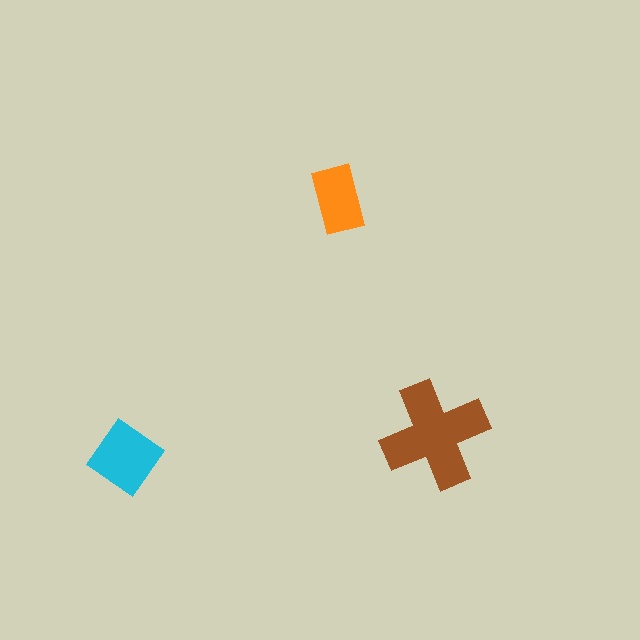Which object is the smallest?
The orange rectangle.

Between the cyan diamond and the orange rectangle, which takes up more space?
The cyan diamond.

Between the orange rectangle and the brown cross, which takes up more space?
The brown cross.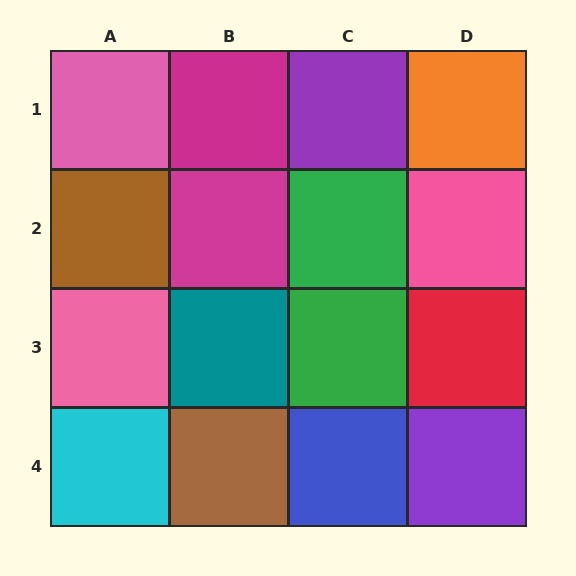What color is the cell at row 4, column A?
Cyan.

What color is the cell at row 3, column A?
Pink.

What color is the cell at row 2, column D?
Pink.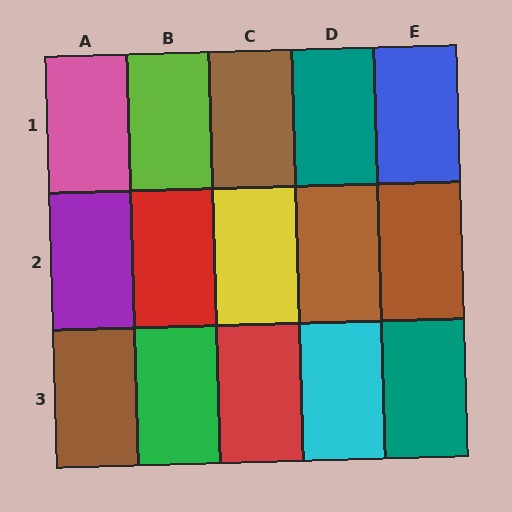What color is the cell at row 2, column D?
Brown.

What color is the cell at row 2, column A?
Purple.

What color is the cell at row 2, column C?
Yellow.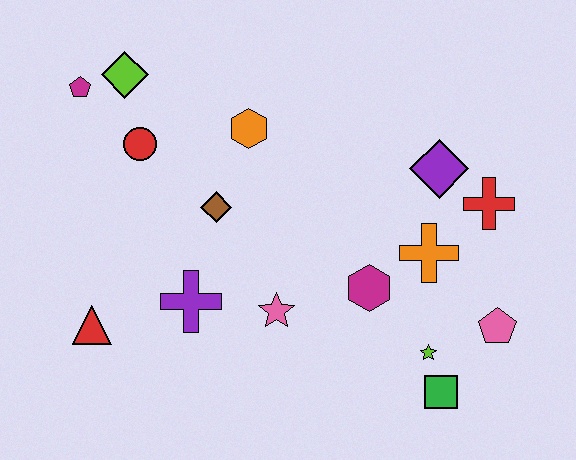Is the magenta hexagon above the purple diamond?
No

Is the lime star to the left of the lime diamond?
No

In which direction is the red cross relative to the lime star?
The red cross is above the lime star.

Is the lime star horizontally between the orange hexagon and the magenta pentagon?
No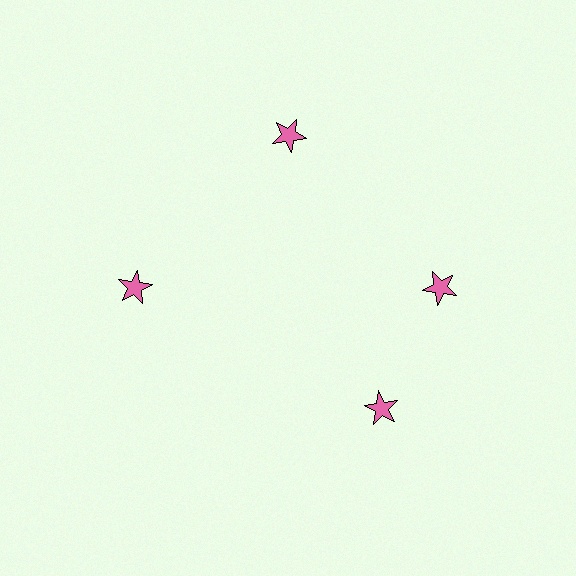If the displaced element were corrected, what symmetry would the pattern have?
It would have 4-fold rotational symmetry — the pattern would map onto itself every 90 degrees.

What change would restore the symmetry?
The symmetry would be restored by rotating it back into even spacing with its neighbors so that all 4 stars sit at equal angles and equal distance from the center.